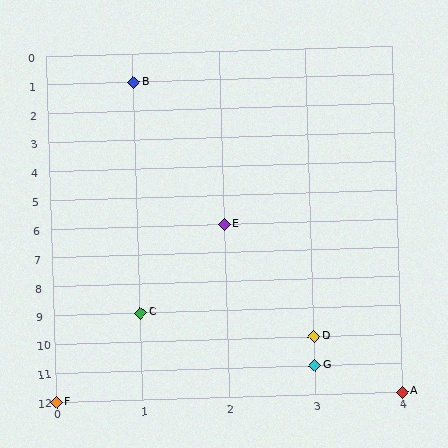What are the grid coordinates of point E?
Point E is at grid coordinates (2, 6).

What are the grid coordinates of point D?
Point D is at grid coordinates (3, 10).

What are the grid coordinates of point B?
Point B is at grid coordinates (1, 1).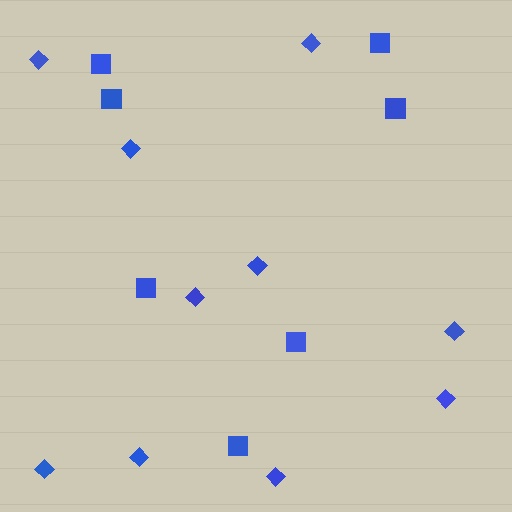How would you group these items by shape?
There are 2 groups: one group of diamonds (10) and one group of squares (7).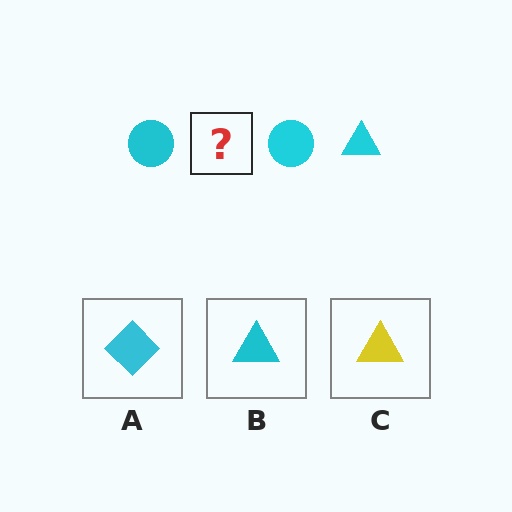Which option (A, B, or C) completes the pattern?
B.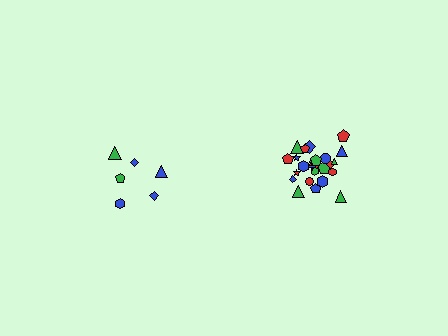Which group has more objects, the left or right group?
The right group.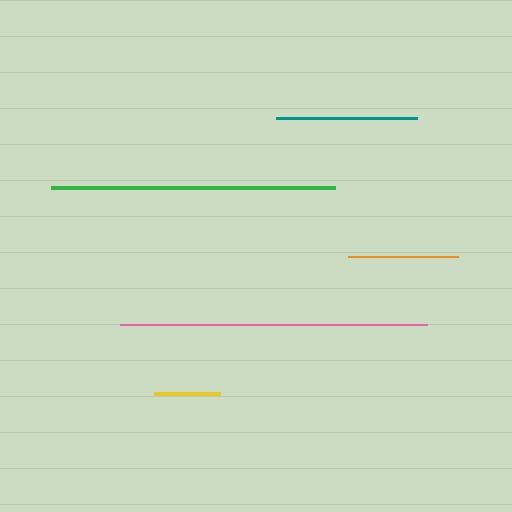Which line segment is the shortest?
The yellow line is the shortest at approximately 66 pixels.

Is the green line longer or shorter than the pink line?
The pink line is longer than the green line.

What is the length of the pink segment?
The pink segment is approximately 307 pixels long.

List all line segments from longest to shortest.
From longest to shortest: pink, green, teal, orange, yellow.